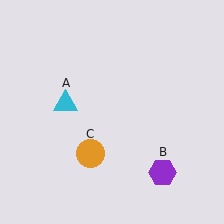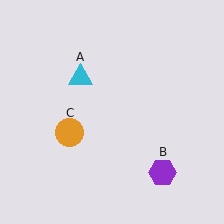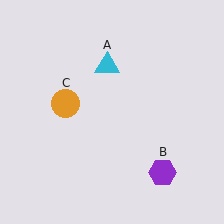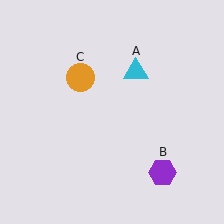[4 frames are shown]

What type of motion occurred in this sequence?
The cyan triangle (object A), orange circle (object C) rotated clockwise around the center of the scene.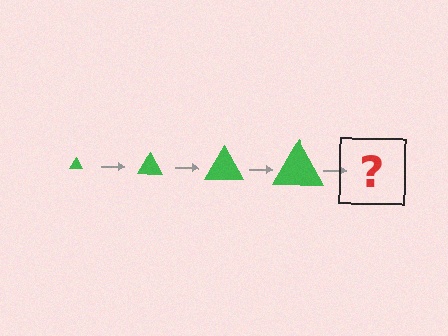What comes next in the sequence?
The next element should be a green triangle, larger than the previous one.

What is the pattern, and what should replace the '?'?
The pattern is that the triangle gets progressively larger each step. The '?' should be a green triangle, larger than the previous one.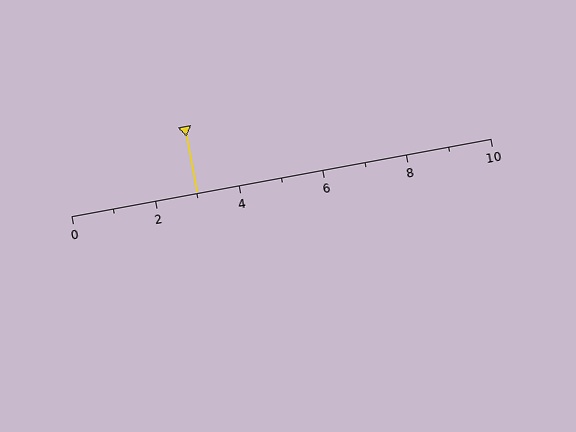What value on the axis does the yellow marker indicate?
The marker indicates approximately 3.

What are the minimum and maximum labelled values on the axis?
The axis runs from 0 to 10.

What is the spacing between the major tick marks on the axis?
The major ticks are spaced 2 apart.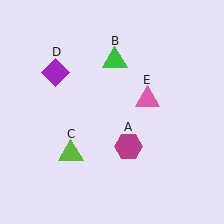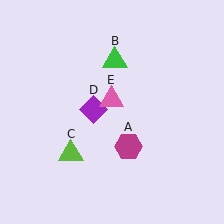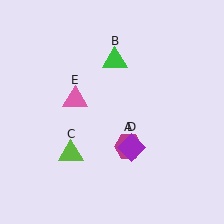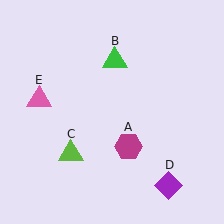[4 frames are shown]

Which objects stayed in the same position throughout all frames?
Magenta hexagon (object A) and green triangle (object B) and lime triangle (object C) remained stationary.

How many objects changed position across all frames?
2 objects changed position: purple diamond (object D), pink triangle (object E).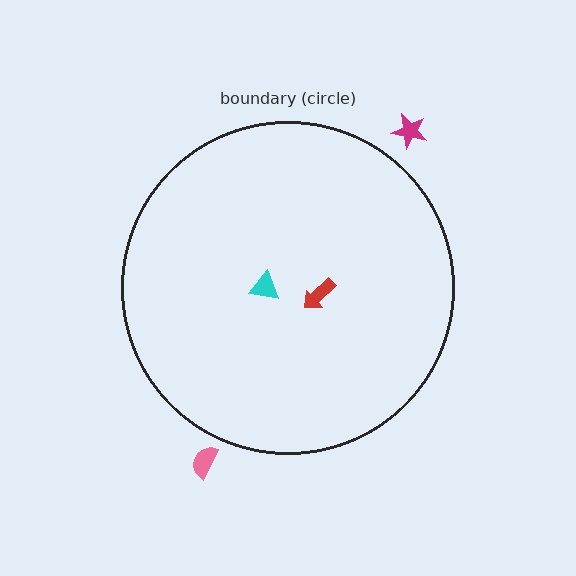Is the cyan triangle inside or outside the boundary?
Inside.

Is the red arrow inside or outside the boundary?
Inside.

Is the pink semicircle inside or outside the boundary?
Outside.